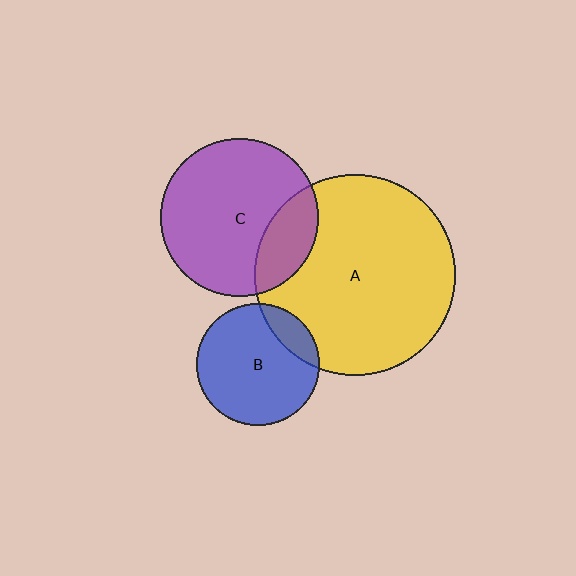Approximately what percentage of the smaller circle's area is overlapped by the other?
Approximately 15%.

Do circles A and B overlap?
Yes.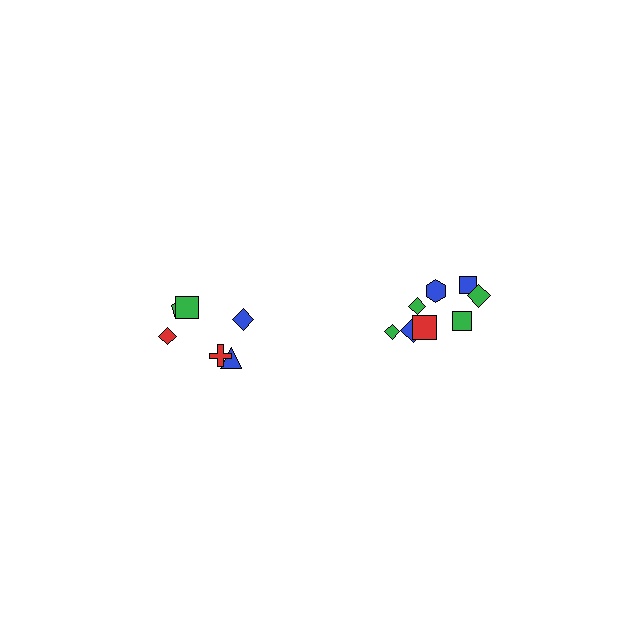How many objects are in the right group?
There are 8 objects.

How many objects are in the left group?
There are 6 objects.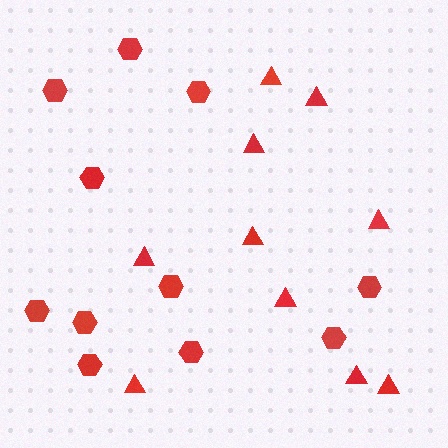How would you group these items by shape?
There are 2 groups: one group of hexagons (11) and one group of triangles (10).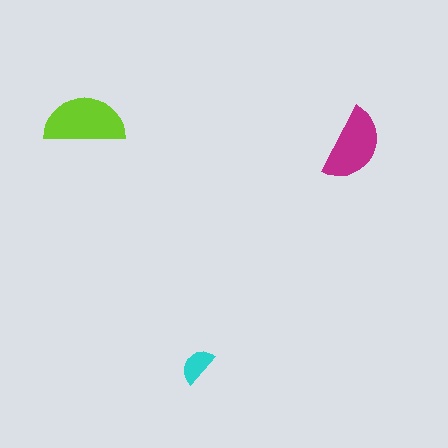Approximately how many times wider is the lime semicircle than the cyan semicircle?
About 2 times wider.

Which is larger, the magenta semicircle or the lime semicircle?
The lime one.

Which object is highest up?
The lime semicircle is topmost.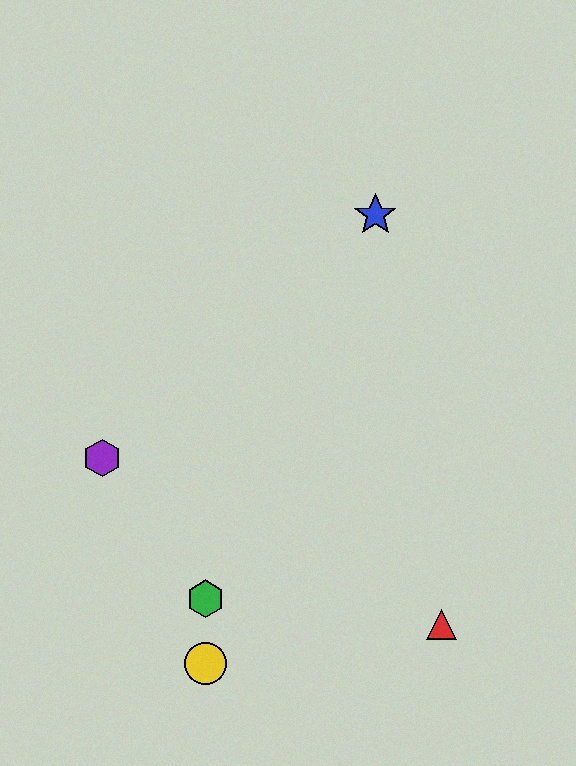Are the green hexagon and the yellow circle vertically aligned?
Yes, both are at x≈206.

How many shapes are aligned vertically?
2 shapes (the green hexagon, the yellow circle) are aligned vertically.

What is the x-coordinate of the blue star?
The blue star is at x≈375.